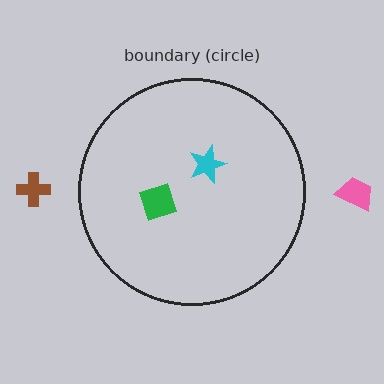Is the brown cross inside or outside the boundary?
Outside.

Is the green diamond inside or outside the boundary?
Inside.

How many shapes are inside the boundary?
2 inside, 2 outside.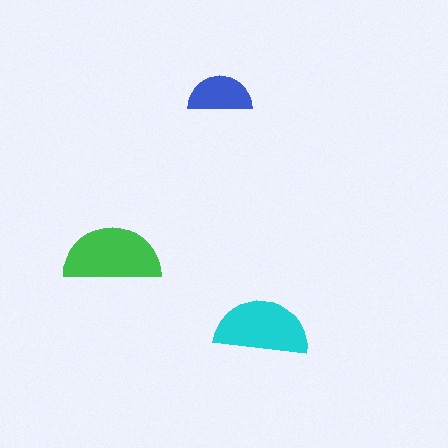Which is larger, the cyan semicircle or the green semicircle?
The green one.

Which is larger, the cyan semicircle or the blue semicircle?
The cyan one.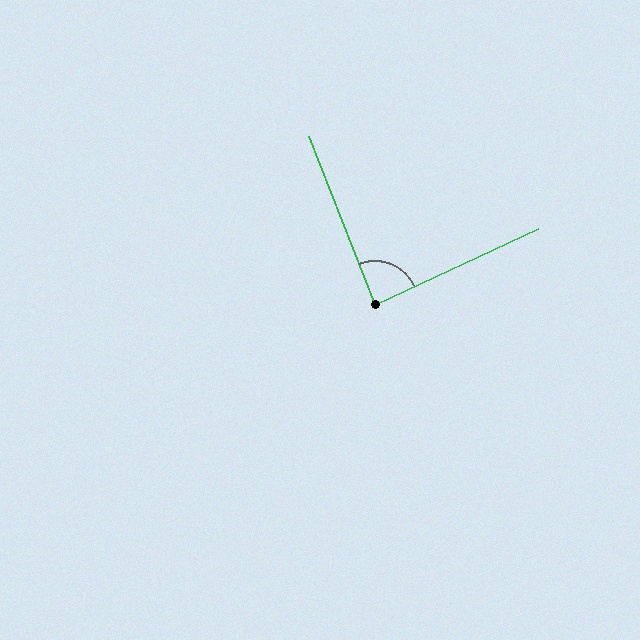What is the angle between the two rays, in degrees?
Approximately 87 degrees.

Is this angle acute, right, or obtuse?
It is approximately a right angle.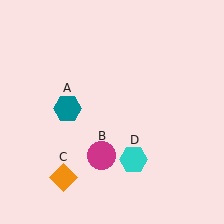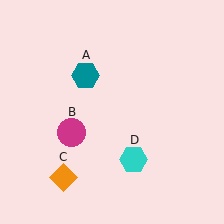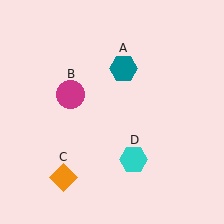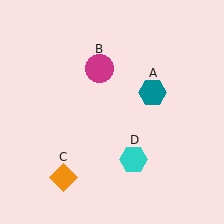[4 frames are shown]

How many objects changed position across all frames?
2 objects changed position: teal hexagon (object A), magenta circle (object B).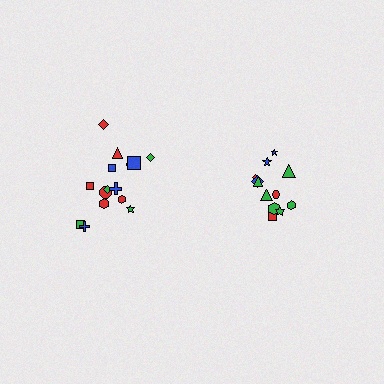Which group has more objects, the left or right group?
The left group.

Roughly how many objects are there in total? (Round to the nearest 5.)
Roughly 25 objects in total.